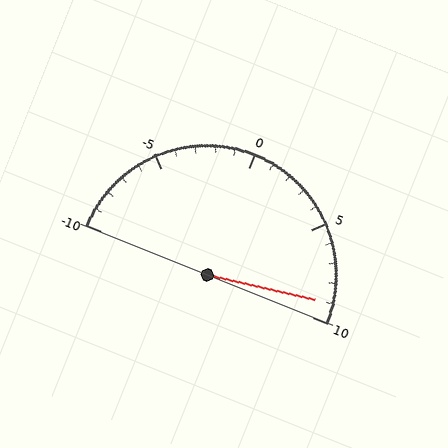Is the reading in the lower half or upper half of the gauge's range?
The reading is in the upper half of the range (-10 to 10).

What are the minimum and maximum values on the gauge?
The gauge ranges from -10 to 10.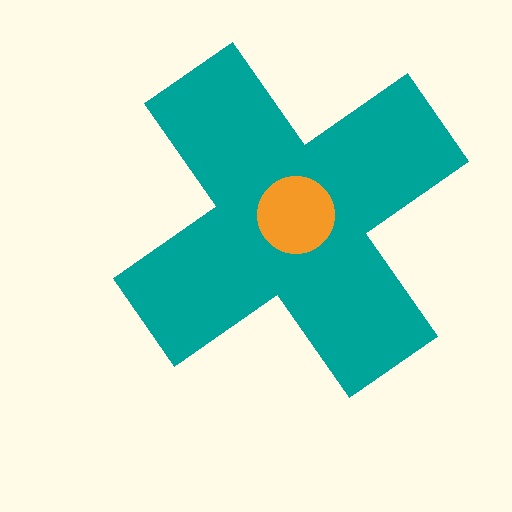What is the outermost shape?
The teal cross.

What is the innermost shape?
The orange circle.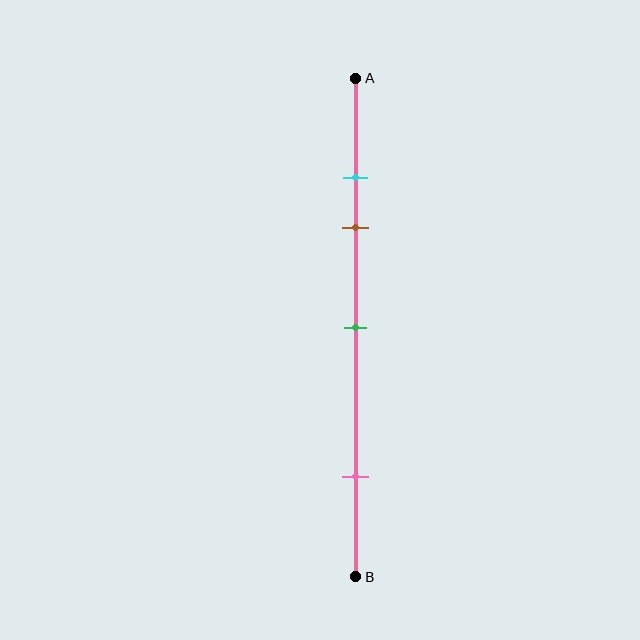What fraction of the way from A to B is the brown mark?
The brown mark is approximately 30% (0.3) of the way from A to B.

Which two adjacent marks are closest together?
The cyan and brown marks are the closest adjacent pair.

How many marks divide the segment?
There are 4 marks dividing the segment.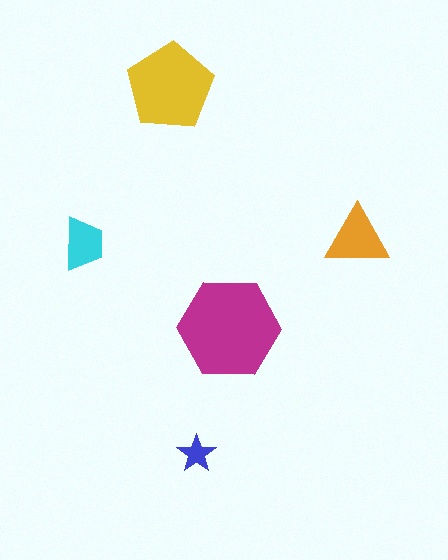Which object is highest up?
The yellow pentagon is topmost.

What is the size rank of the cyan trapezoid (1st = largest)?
4th.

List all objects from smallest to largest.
The blue star, the cyan trapezoid, the orange triangle, the yellow pentagon, the magenta hexagon.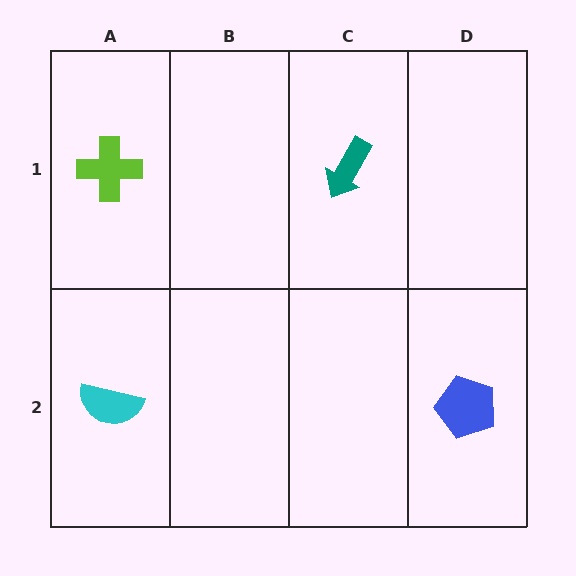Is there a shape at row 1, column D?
No, that cell is empty.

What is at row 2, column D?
A blue pentagon.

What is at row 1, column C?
A teal arrow.